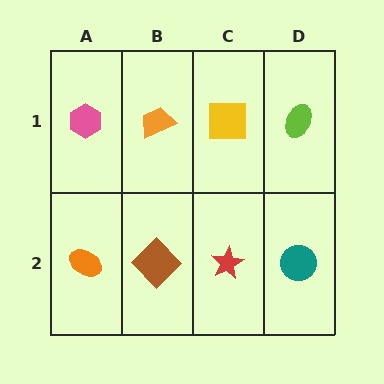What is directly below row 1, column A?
An orange ellipse.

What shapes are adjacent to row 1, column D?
A teal circle (row 2, column D), a yellow square (row 1, column C).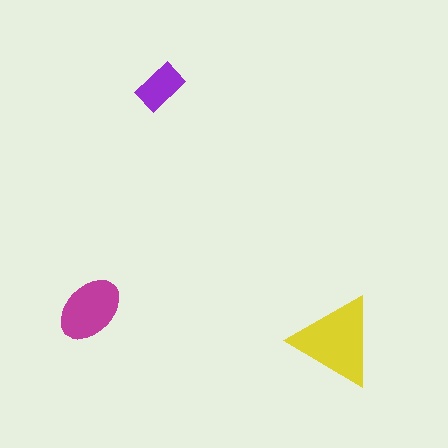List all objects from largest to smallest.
The yellow triangle, the magenta ellipse, the purple rectangle.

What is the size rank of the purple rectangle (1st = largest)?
3rd.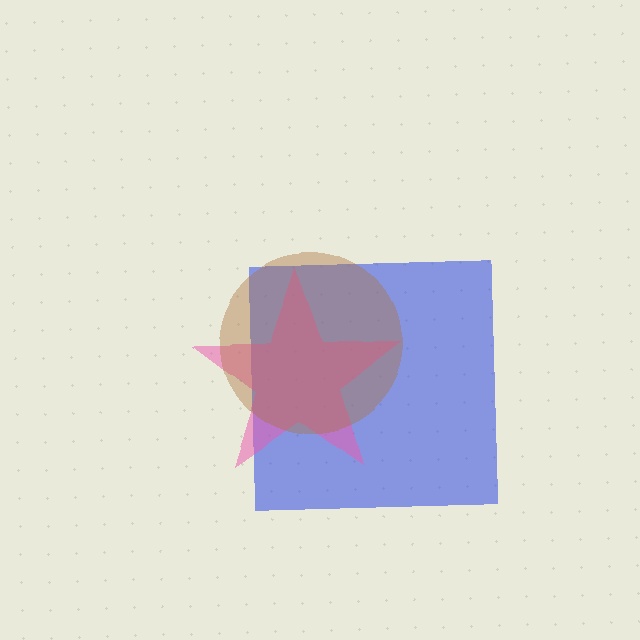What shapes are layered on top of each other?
The layered shapes are: a blue square, a pink star, a brown circle.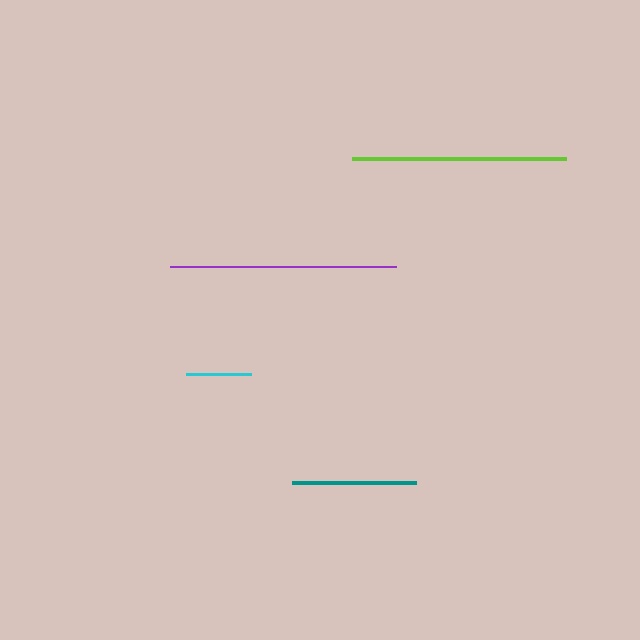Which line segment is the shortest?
The cyan line is the shortest at approximately 65 pixels.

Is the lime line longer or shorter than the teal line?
The lime line is longer than the teal line.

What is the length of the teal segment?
The teal segment is approximately 124 pixels long.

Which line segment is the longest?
The purple line is the longest at approximately 226 pixels.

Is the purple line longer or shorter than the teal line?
The purple line is longer than the teal line.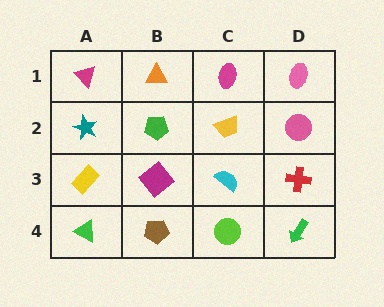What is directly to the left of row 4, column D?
A lime circle.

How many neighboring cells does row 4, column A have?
2.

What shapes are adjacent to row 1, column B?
A green pentagon (row 2, column B), a magenta triangle (row 1, column A), a magenta ellipse (row 1, column C).